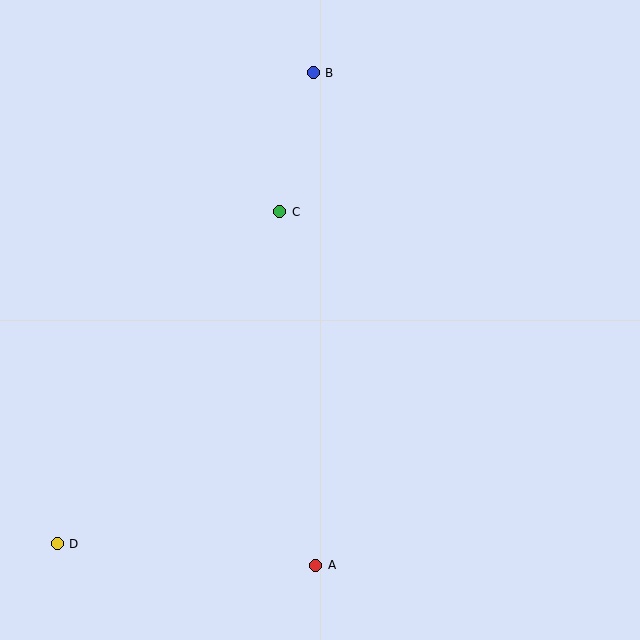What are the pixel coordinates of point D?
Point D is at (57, 544).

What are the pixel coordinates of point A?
Point A is at (316, 565).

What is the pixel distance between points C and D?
The distance between C and D is 400 pixels.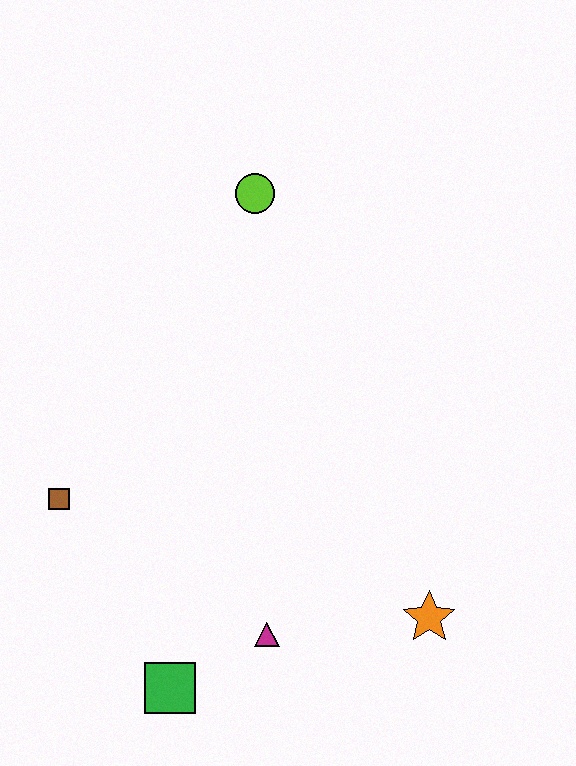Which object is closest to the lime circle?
The brown square is closest to the lime circle.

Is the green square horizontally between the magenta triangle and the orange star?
No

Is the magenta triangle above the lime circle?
No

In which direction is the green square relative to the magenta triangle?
The green square is to the left of the magenta triangle.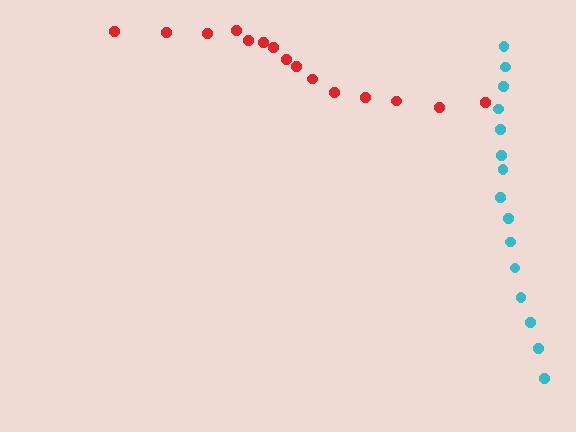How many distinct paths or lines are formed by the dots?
There are 2 distinct paths.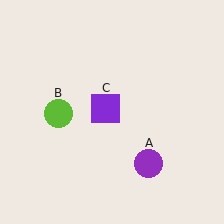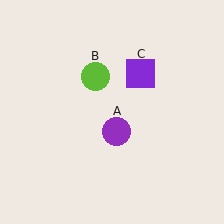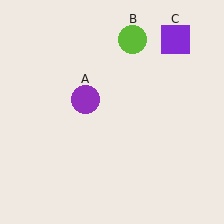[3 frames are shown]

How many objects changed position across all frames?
3 objects changed position: purple circle (object A), lime circle (object B), purple square (object C).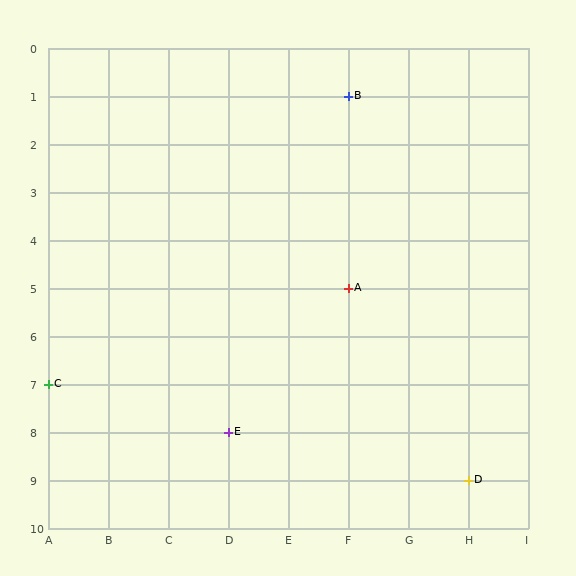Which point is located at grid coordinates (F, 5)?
Point A is at (F, 5).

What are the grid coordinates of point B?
Point B is at grid coordinates (F, 1).